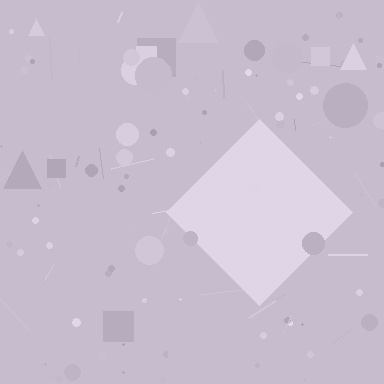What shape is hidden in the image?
A diamond is hidden in the image.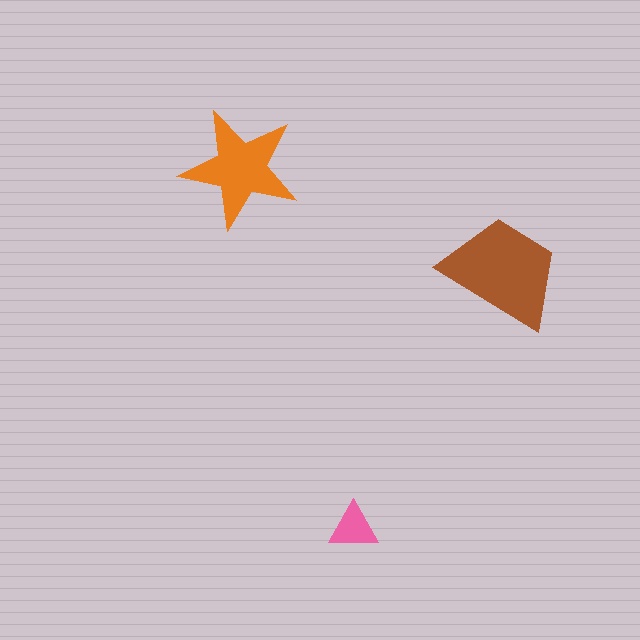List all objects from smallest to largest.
The pink triangle, the orange star, the brown trapezoid.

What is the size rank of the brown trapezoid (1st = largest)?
1st.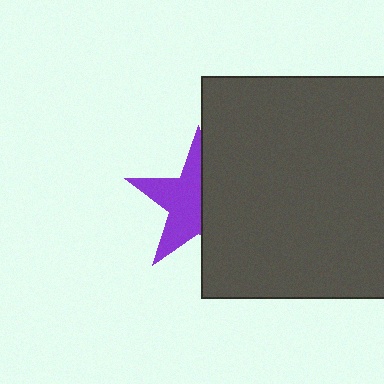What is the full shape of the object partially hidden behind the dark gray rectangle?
The partially hidden object is a purple star.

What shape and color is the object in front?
The object in front is a dark gray rectangle.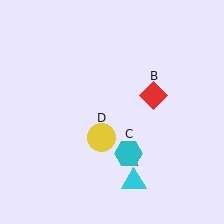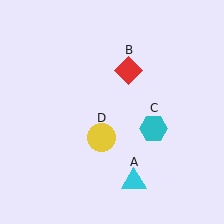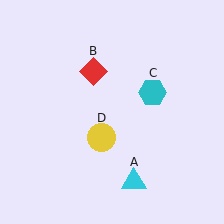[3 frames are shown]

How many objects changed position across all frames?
2 objects changed position: red diamond (object B), cyan hexagon (object C).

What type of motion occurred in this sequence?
The red diamond (object B), cyan hexagon (object C) rotated counterclockwise around the center of the scene.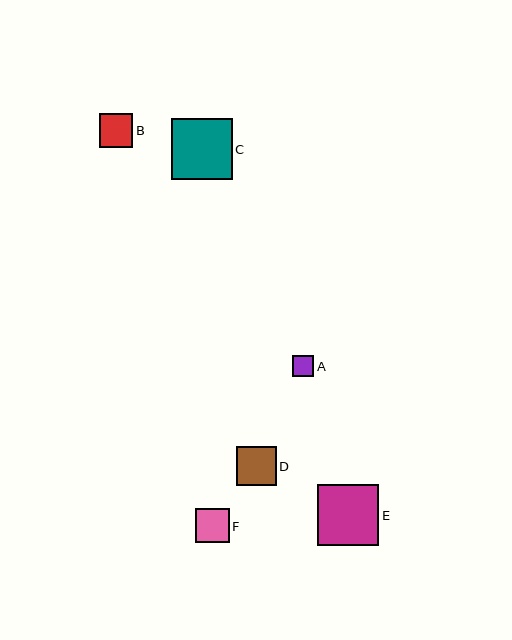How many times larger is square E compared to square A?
Square E is approximately 2.8 times the size of square A.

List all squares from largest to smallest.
From largest to smallest: C, E, D, B, F, A.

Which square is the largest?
Square C is the largest with a size of approximately 61 pixels.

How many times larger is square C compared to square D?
Square C is approximately 1.6 times the size of square D.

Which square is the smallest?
Square A is the smallest with a size of approximately 22 pixels.